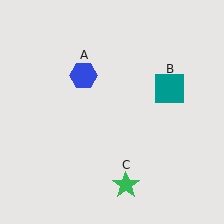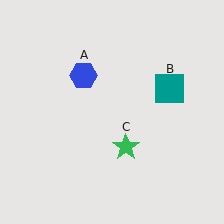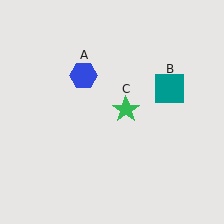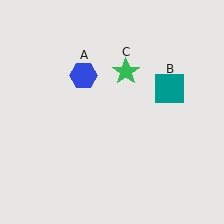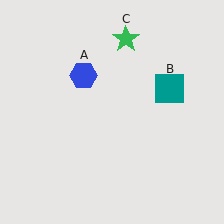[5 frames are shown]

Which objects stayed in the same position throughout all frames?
Blue hexagon (object A) and teal square (object B) remained stationary.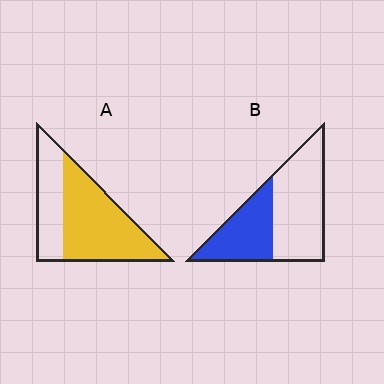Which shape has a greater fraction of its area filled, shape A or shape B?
Shape A.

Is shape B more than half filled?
No.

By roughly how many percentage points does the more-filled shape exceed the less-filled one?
By roughly 25 percentage points (A over B).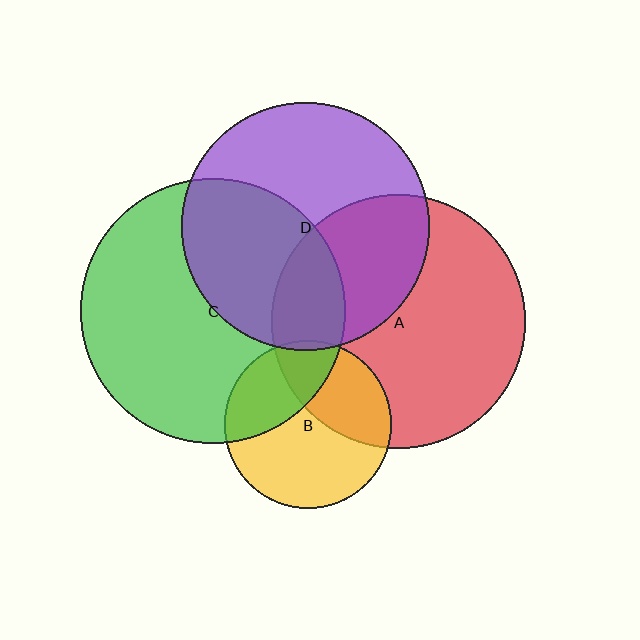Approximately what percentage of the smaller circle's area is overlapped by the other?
Approximately 35%.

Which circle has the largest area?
Circle C (green).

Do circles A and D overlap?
Yes.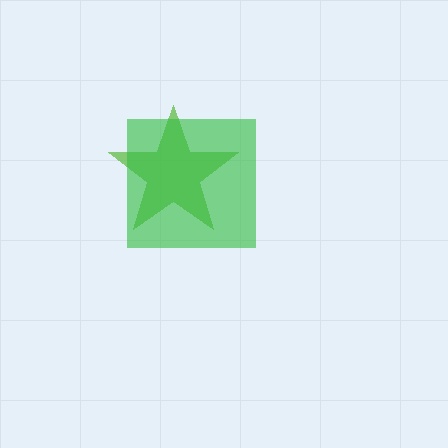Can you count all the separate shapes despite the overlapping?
Yes, there are 2 separate shapes.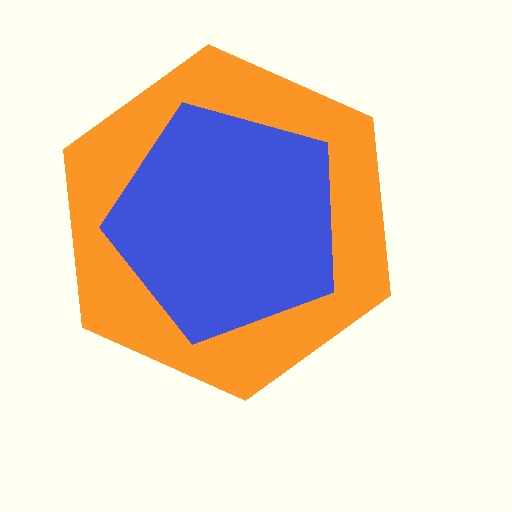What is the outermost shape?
The orange hexagon.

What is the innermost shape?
The blue pentagon.